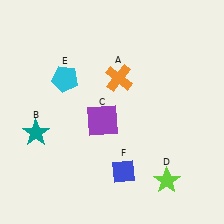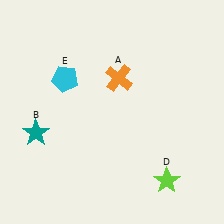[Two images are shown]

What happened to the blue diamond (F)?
The blue diamond (F) was removed in Image 2. It was in the bottom-right area of Image 1.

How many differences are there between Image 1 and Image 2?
There are 2 differences between the two images.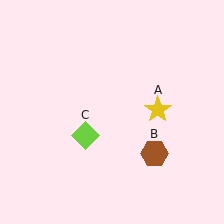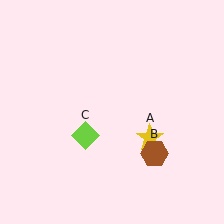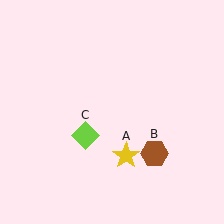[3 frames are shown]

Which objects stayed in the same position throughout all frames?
Brown hexagon (object B) and lime diamond (object C) remained stationary.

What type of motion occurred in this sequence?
The yellow star (object A) rotated clockwise around the center of the scene.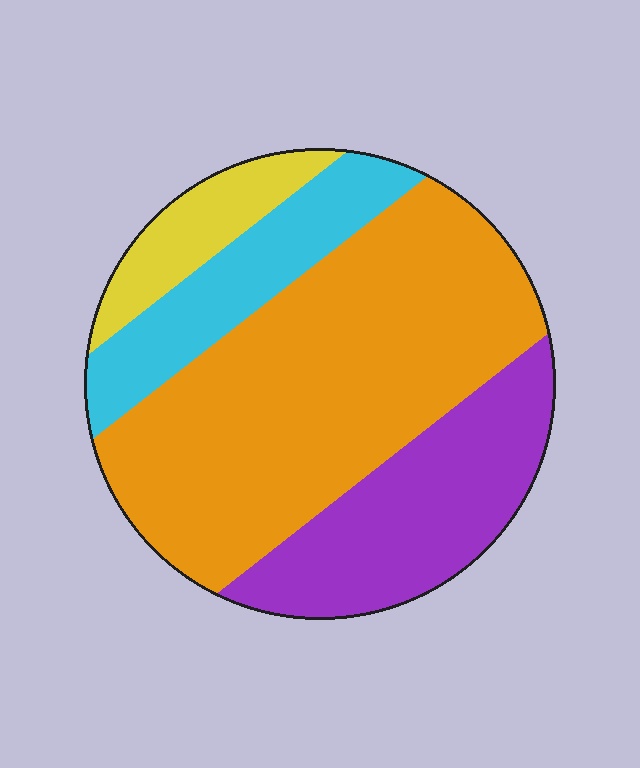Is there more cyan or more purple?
Purple.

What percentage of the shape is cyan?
Cyan covers about 15% of the shape.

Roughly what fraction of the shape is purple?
Purple takes up about one quarter (1/4) of the shape.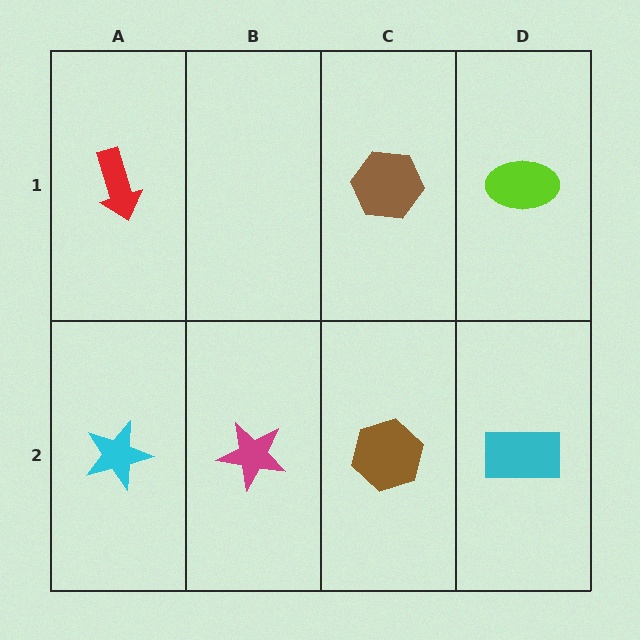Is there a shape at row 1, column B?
No, that cell is empty.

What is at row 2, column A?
A cyan star.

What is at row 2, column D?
A cyan rectangle.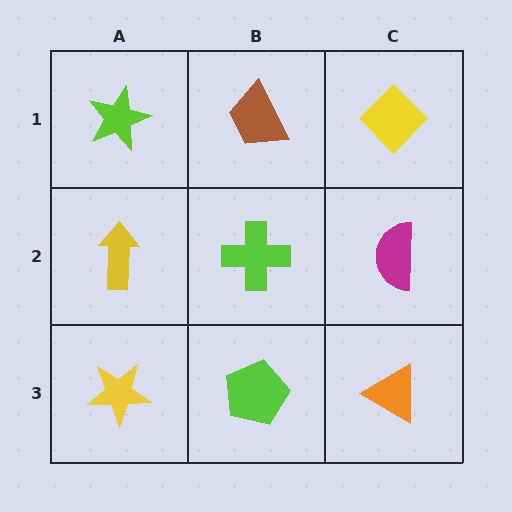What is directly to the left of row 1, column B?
A lime star.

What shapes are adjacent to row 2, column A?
A lime star (row 1, column A), a yellow star (row 3, column A), a lime cross (row 2, column B).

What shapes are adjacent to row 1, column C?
A magenta semicircle (row 2, column C), a brown trapezoid (row 1, column B).